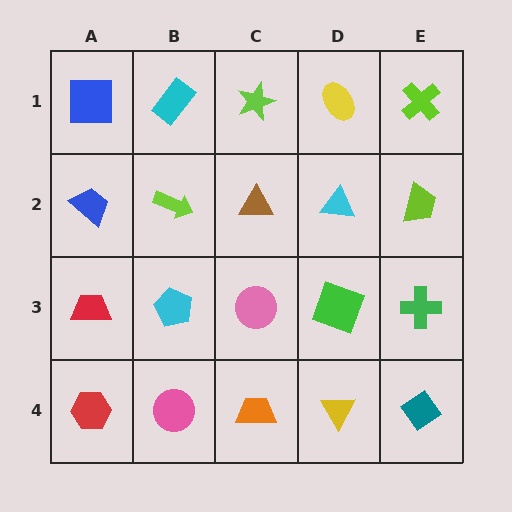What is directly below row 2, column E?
A green cross.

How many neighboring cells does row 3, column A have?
3.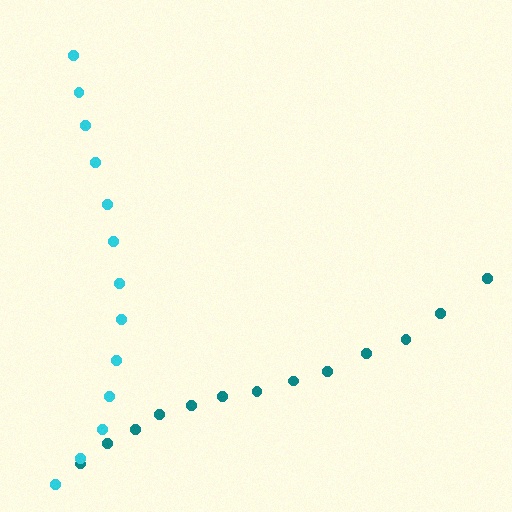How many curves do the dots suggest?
There are 2 distinct paths.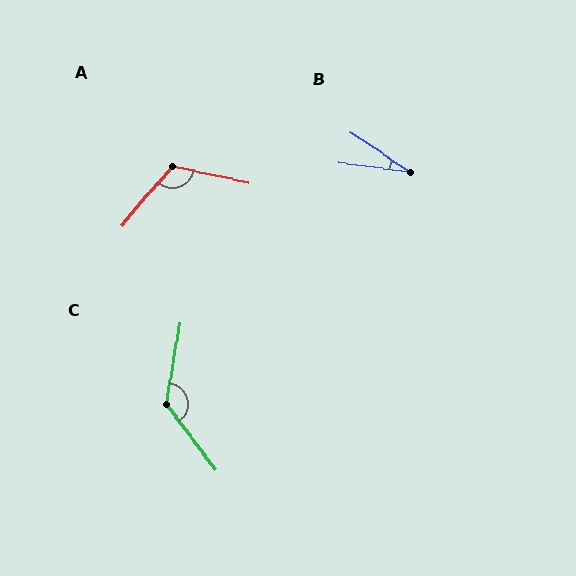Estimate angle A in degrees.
Approximately 119 degrees.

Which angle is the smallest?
B, at approximately 26 degrees.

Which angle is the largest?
C, at approximately 133 degrees.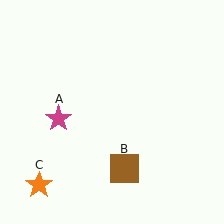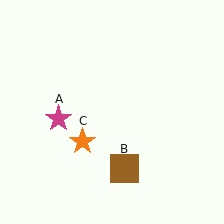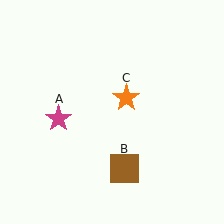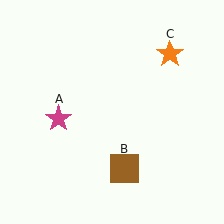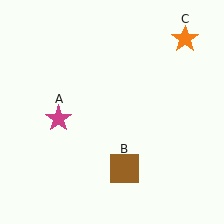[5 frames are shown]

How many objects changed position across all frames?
1 object changed position: orange star (object C).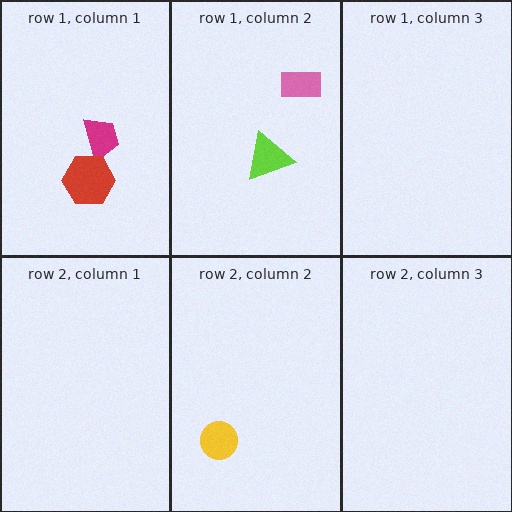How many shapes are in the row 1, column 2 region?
2.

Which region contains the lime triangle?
The row 1, column 2 region.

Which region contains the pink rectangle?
The row 1, column 2 region.